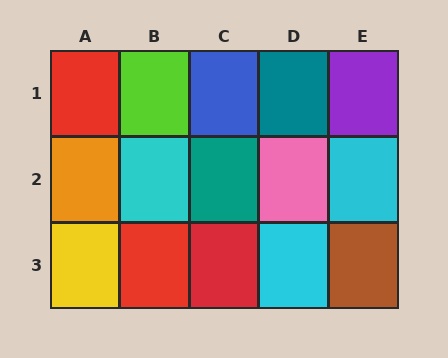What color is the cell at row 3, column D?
Cyan.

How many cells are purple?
1 cell is purple.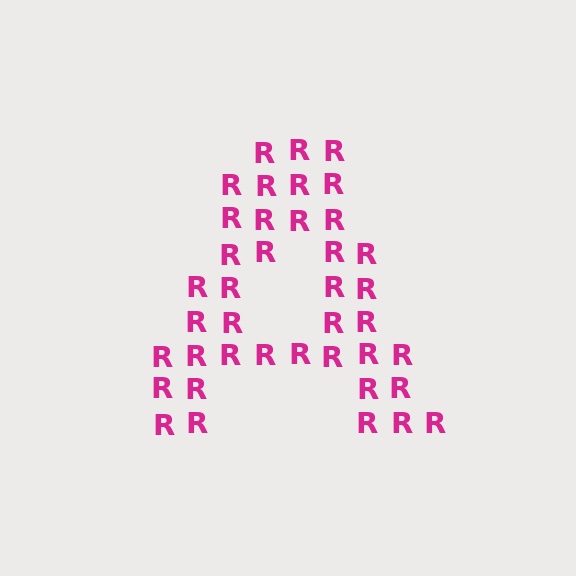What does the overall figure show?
The overall figure shows the letter A.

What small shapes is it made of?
It is made of small letter R's.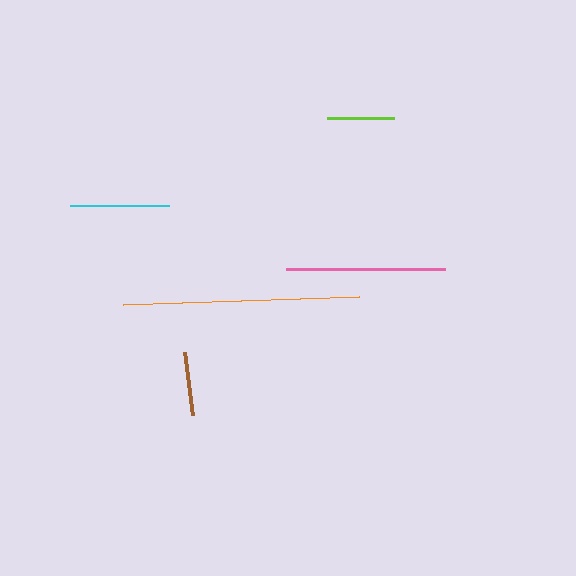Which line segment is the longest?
The orange line is the longest at approximately 236 pixels.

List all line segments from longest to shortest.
From longest to shortest: orange, pink, cyan, lime, brown.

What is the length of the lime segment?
The lime segment is approximately 67 pixels long.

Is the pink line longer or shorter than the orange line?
The orange line is longer than the pink line.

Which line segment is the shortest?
The brown line is the shortest at approximately 64 pixels.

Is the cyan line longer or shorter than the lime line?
The cyan line is longer than the lime line.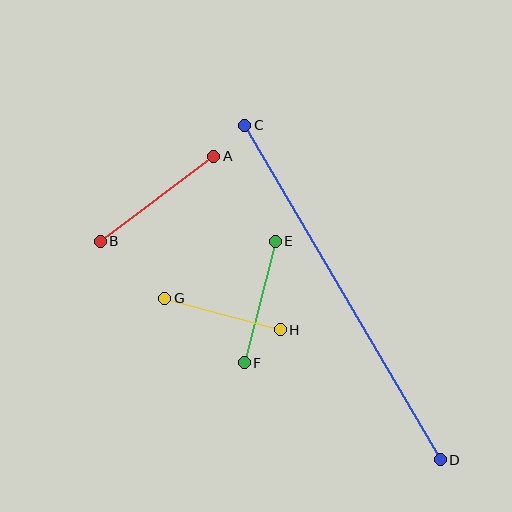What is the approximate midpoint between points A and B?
The midpoint is at approximately (157, 199) pixels.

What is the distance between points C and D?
The distance is approximately 388 pixels.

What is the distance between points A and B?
The distance is approximately 142 pixels.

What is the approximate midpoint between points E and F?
The midpoint is at approximately (260, 302) pixels.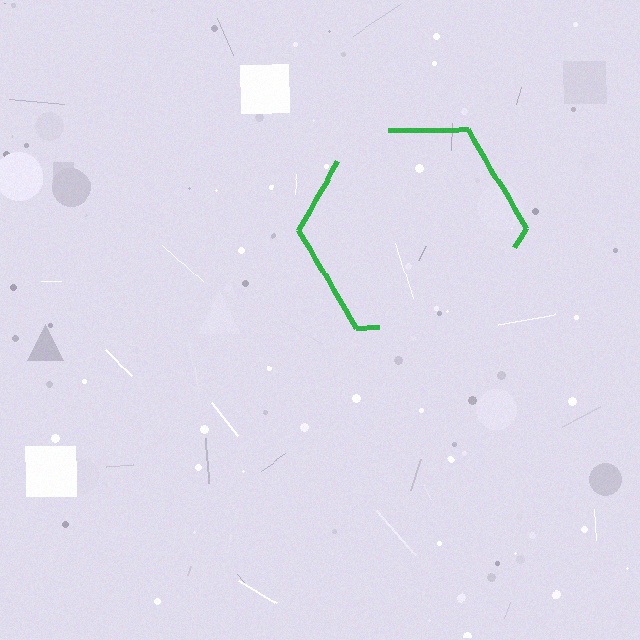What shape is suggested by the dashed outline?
The dashed outline suggests a hexagon.